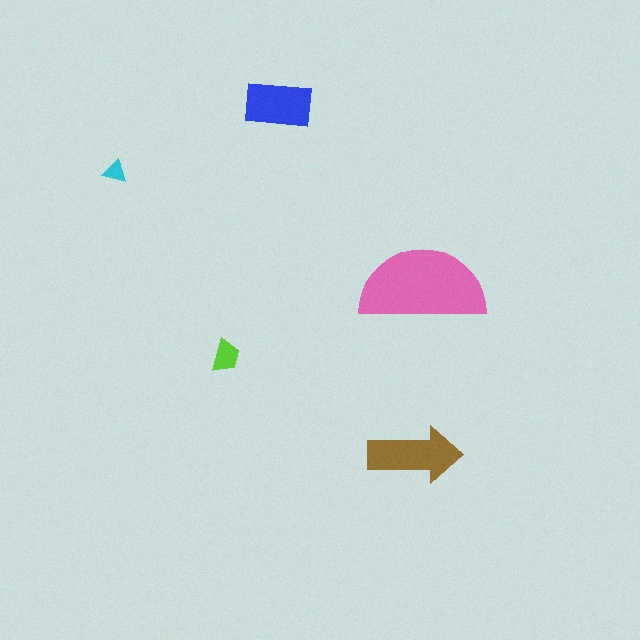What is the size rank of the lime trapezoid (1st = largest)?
4th.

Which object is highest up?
The blue rectangle is topmost.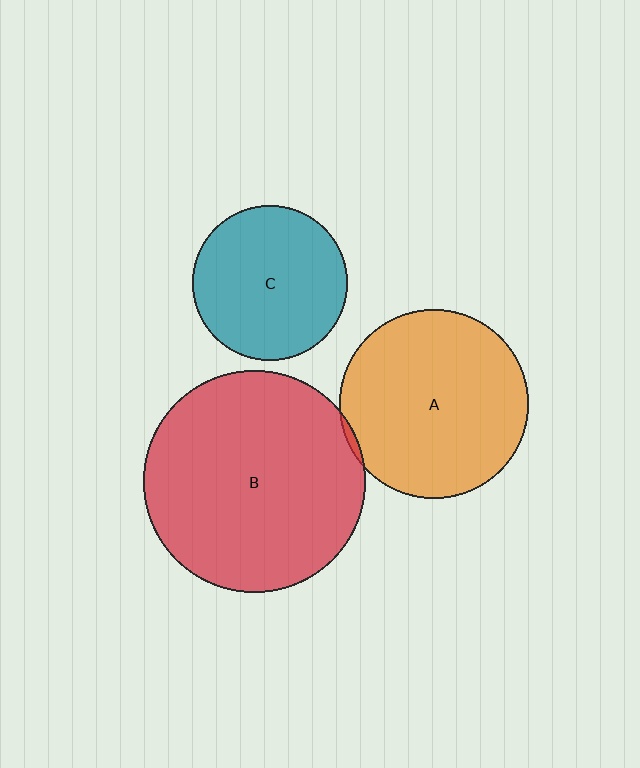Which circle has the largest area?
Circle B (red).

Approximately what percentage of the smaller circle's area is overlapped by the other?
Approximately 5%.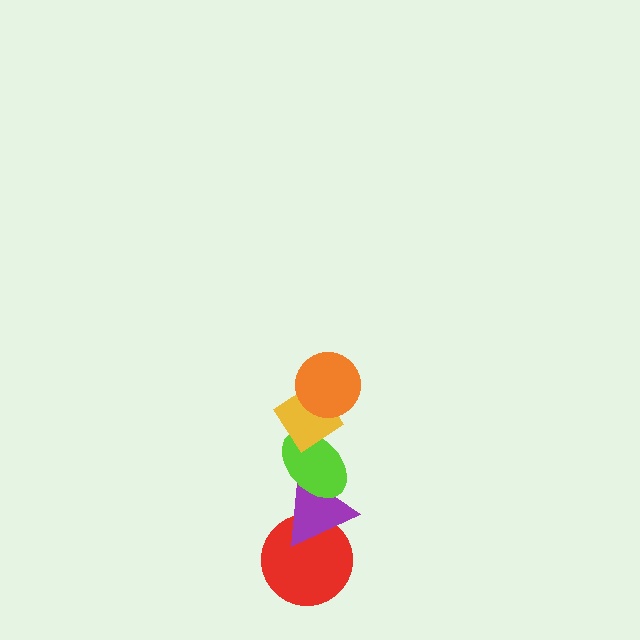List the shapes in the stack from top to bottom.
From top to bottom: the orange circle, the yellow diamond, the lime ellipse, the purple triangle, the red circle.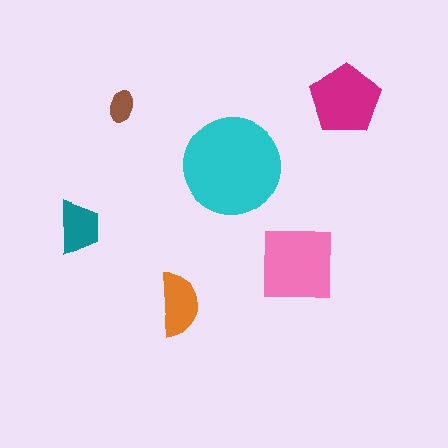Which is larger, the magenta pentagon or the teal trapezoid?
The magenta pentagon.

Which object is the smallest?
The brown ellipse.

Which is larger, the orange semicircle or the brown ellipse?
The orange semicircle.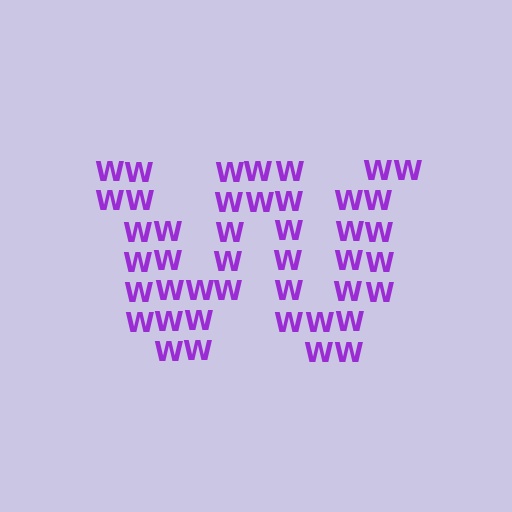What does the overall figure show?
The overall figure shows the letter W.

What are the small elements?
The small elements are letter W's.